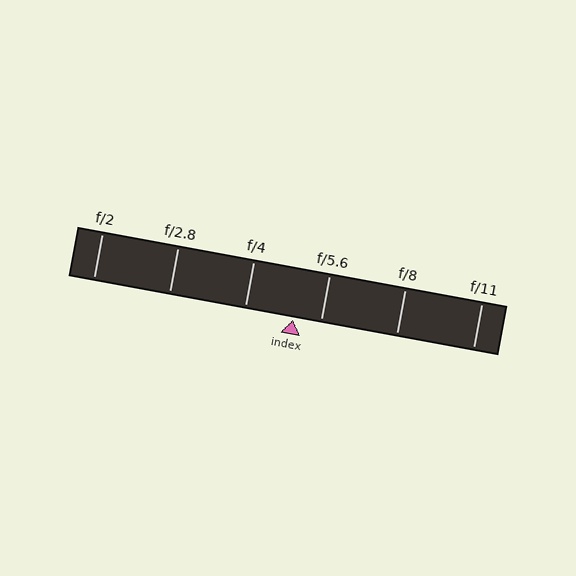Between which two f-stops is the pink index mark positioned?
The index mark is between f/4 and f/5.6.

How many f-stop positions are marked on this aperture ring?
There are 6 f-stop positions marked.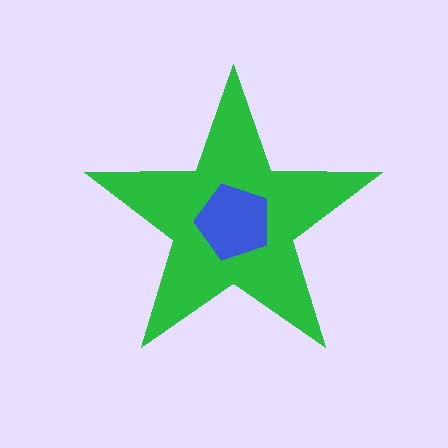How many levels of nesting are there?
2.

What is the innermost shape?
The blue pentagon.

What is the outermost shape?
The green star.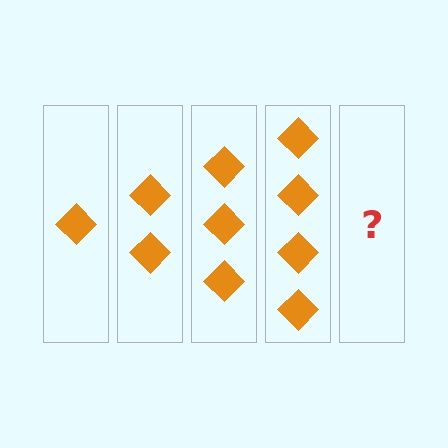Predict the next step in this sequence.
The next step is 5 diamonds.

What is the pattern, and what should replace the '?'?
The pattern is that each step adds one more diamond. The '?' should be 5 diamonds.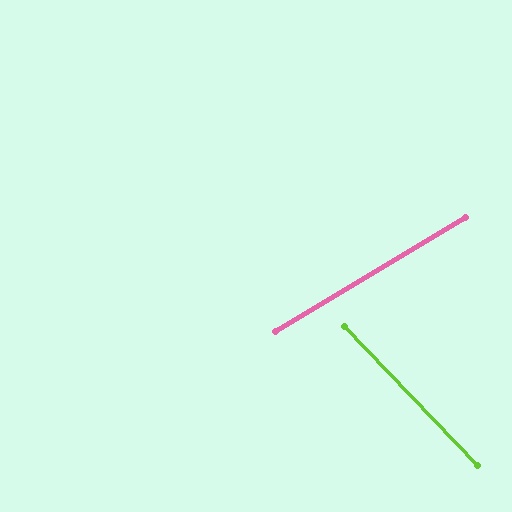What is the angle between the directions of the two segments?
Approximately 77 degrees.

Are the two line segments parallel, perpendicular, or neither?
Neither parallel nor perpendicular — they differ by about 77°.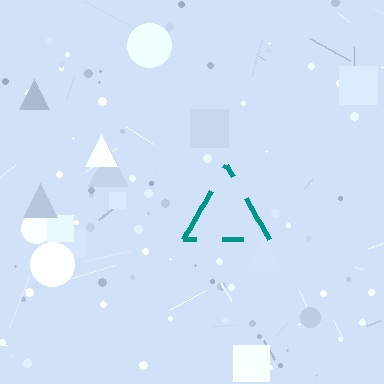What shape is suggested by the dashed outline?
The dashed outline suggests a triangle.